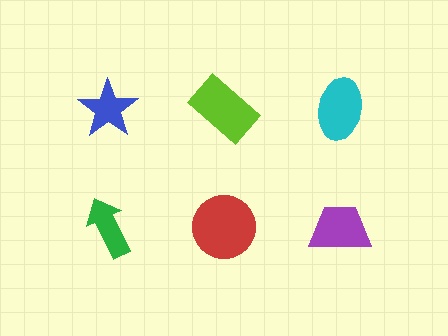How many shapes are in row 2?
3 shapes.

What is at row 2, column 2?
A red circle.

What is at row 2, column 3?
A purple trapezoid.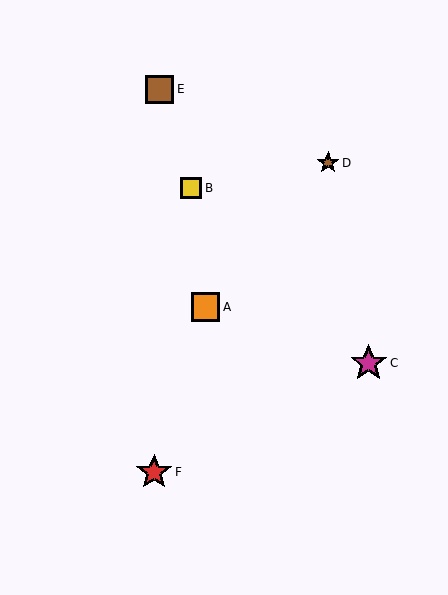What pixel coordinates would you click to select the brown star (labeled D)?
Click at (328, 163) to select the brown star D.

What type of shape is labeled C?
Shape C is a magenta star.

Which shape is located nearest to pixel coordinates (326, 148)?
The brown star (labeled D) at (328, 163) is nearest to that location.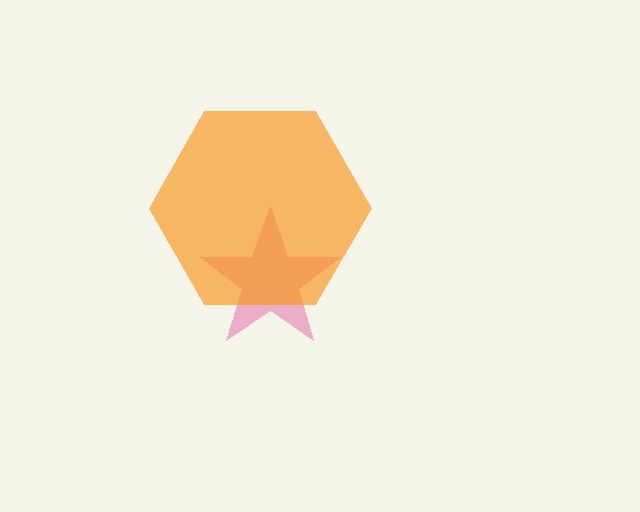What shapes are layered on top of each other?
The layered shapes are: a pink star, an orange hexagon.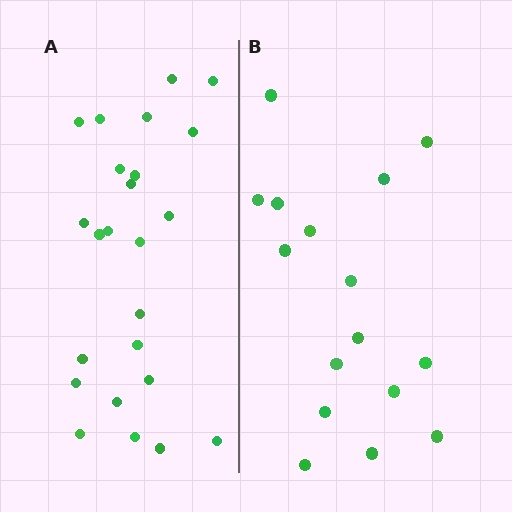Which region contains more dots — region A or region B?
Region A (the left region) has more dots.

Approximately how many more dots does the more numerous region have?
Region A has roughly 8 or so more dots than region B.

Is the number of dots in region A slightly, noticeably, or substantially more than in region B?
Region A has substantially more. The ratio is roughly 1.5 to 1.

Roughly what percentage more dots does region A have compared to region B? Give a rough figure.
About 50% more.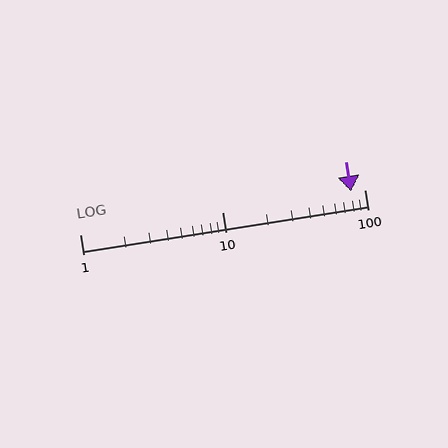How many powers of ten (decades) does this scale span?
The scale spans 2 decades, from 1 to 100.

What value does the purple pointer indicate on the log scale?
The pointer indicates approximately 80.